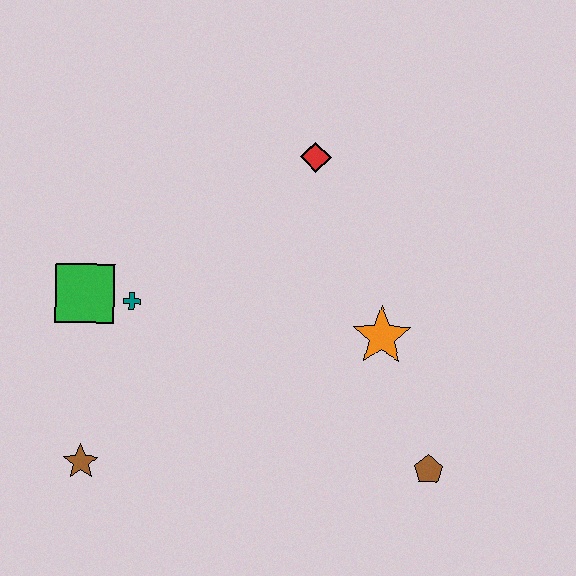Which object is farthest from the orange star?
The brown star is farthest from the orange star.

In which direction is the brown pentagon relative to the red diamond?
The brown pentagon is below the red diamond.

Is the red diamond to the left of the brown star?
No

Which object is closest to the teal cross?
The green square is closest to the teal cross.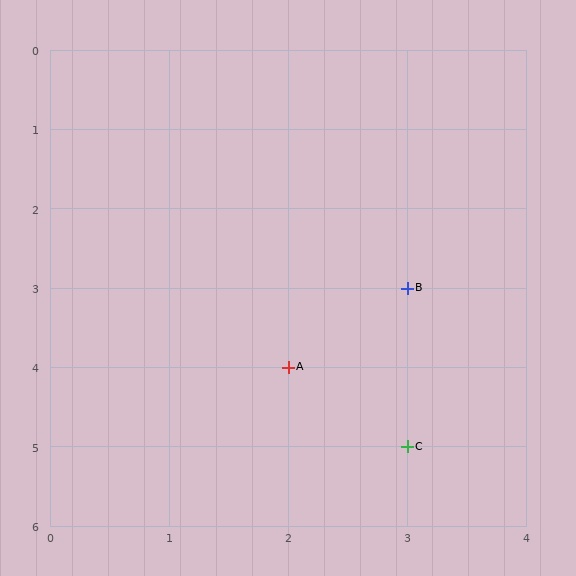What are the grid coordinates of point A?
Point A is at grid coordinates (2, 4).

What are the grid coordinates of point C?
Point C is at grid coordinates (3, 5).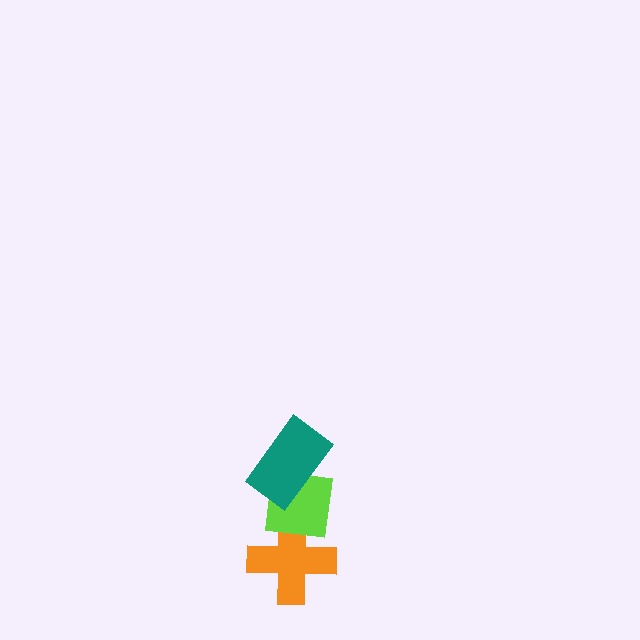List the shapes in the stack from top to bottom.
From top to bottom: the teal rectangle, the lime square, the orange cross.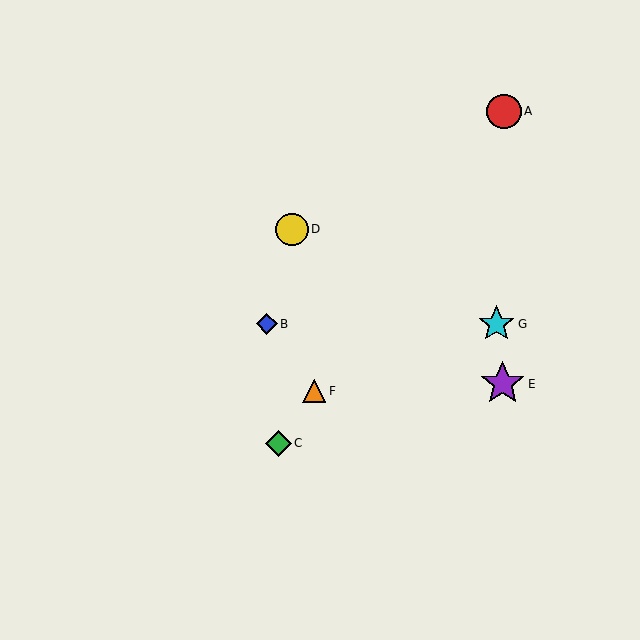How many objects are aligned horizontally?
2 objects (B, G) are aligned horizontally.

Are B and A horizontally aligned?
No, B is at y≈324 and A is at y≈111.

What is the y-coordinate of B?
Object B is at y≈324.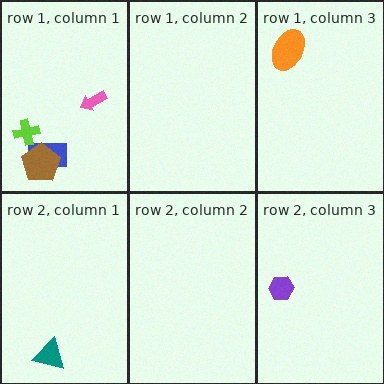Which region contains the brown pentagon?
The row 1, column 1 region.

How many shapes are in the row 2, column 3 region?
1.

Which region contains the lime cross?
The row 1, column 1 region.